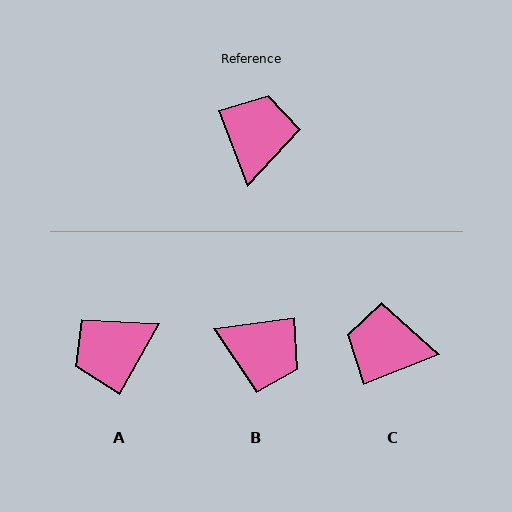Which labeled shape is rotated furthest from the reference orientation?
A, about 130 degrees away.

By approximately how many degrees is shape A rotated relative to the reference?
Approximately 130 degrees counter-clockwise.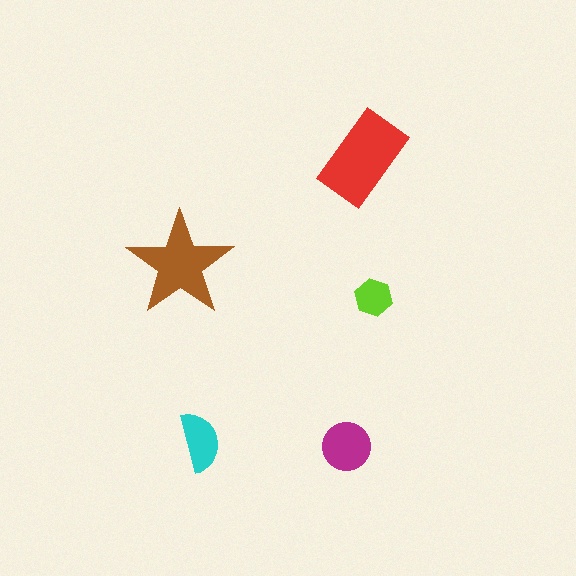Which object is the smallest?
The lime hexagon.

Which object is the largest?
The red rectangle.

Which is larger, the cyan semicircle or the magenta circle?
The magenta circle.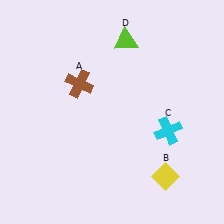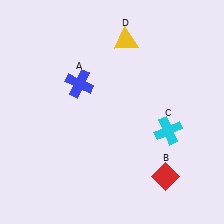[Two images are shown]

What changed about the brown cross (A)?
In Image 1, A is brown. In Image 2, it changed to blue.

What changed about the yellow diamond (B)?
In Image 1, B is yellow. In Image 2, it changed to red.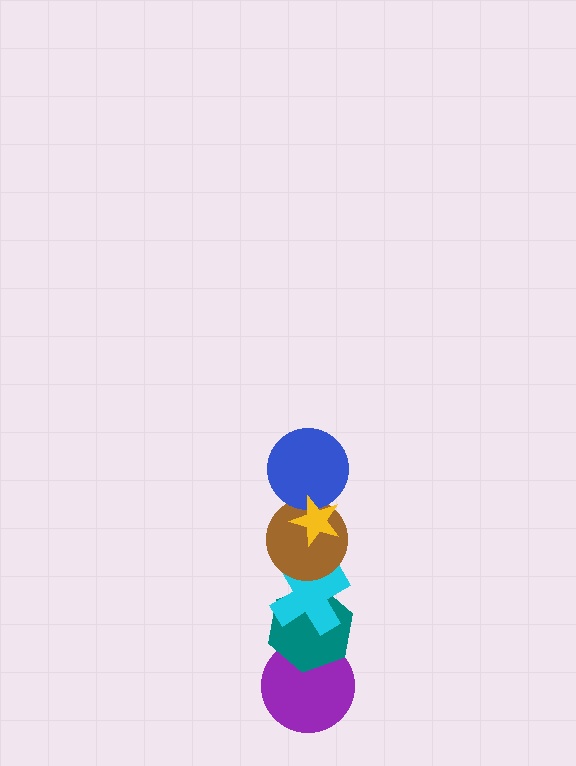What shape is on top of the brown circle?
The blue circle is on top of the brown circle.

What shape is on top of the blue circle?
The yellow star is on top of the blue circle.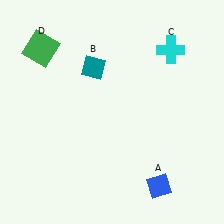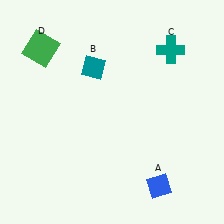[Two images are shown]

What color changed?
The cross (C) changed from cyan in Image 1 to teal in Image 2.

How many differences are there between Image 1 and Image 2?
There is 1 difference between the two images.